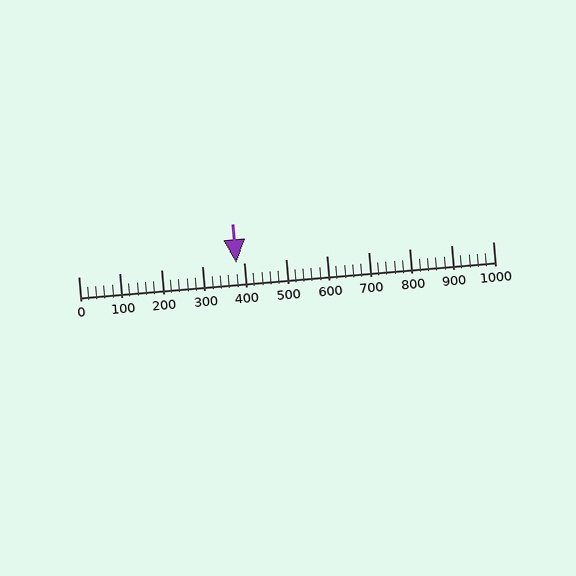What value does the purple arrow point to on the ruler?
The purple arrow points to approximately 380.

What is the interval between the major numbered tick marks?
The major tick marks are spaced 100 units apart.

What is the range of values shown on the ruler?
The ruler shows values from 0 to 1000.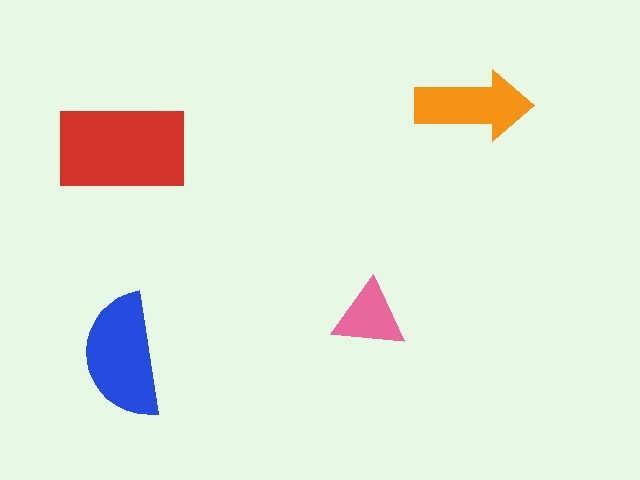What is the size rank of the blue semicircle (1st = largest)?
2nd.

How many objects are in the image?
There are 4 objects in the image.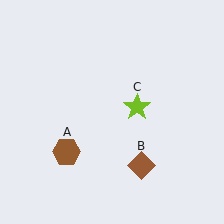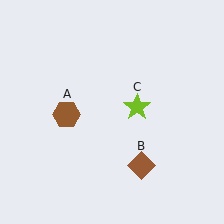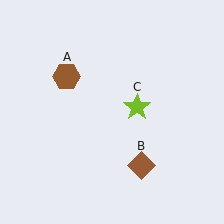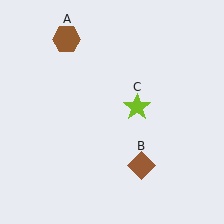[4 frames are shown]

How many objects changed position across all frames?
1 object changed position: brown hexagon (object A).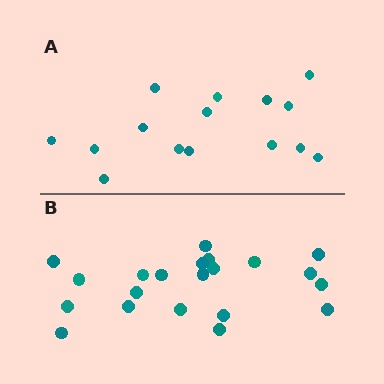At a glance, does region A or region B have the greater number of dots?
Region B (the bottom region) has more dots.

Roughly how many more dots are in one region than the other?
Region B has about 6 more dots than region A.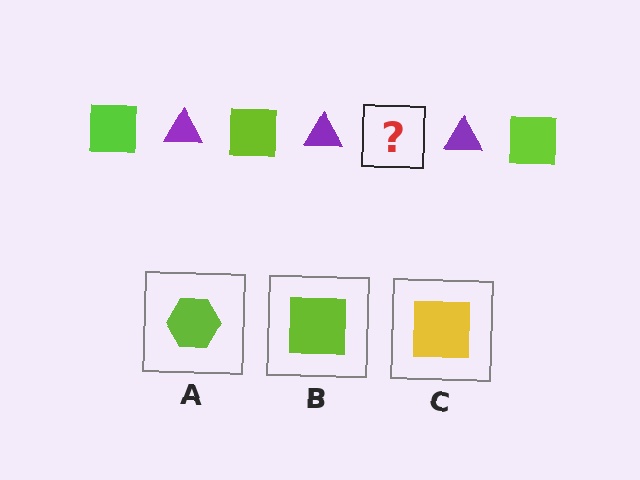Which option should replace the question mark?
Option B.